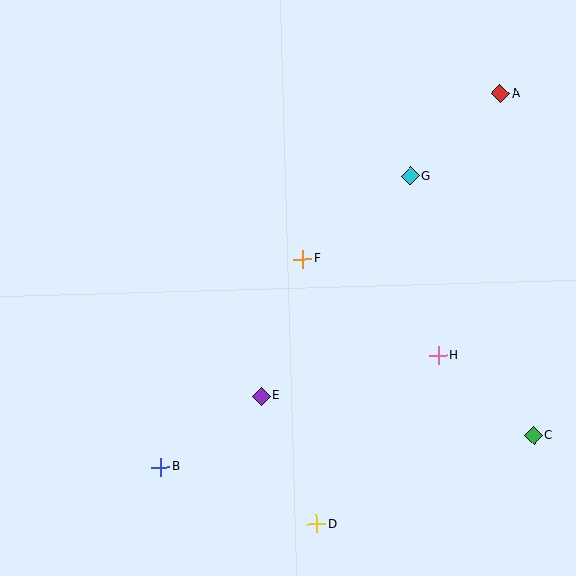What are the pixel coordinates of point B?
Point B is at (161, 467).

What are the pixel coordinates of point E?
Point E is at (261, 396).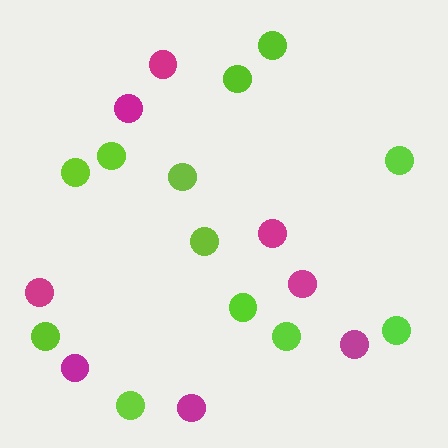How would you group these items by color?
There are 2 groups: one group of magenta circles (8) and one group of lime circles (12).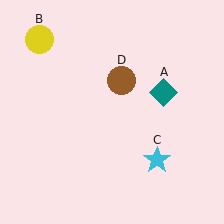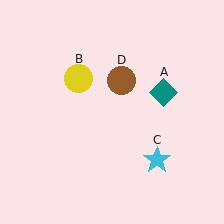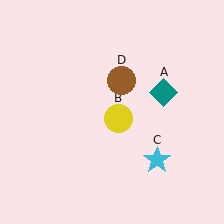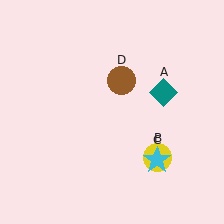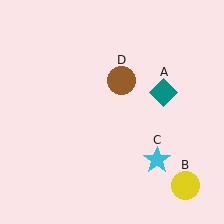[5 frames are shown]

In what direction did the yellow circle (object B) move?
The yellow circle (object B) moved down and to the right.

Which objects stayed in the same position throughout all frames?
Teal diamond (object A) and cyan star (object C) and brown circle (object D) remained stationary.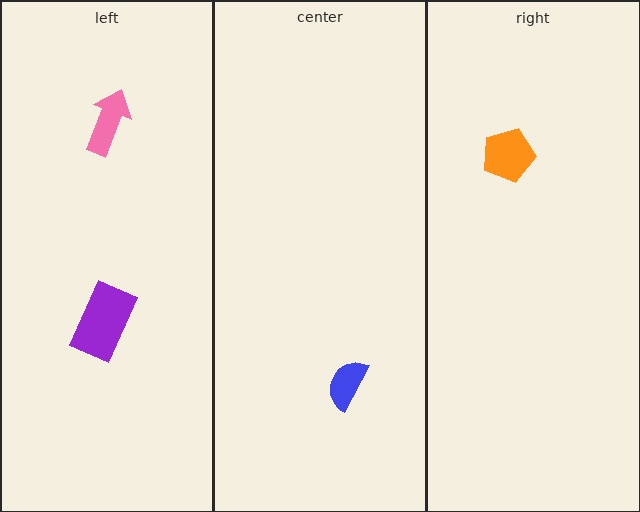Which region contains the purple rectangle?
The left region.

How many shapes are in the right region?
1.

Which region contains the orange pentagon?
The right region.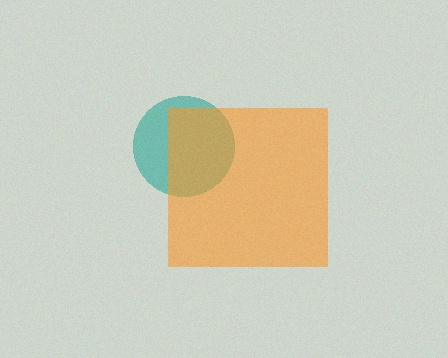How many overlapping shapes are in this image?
There are 2 overlapping shapes in the image.